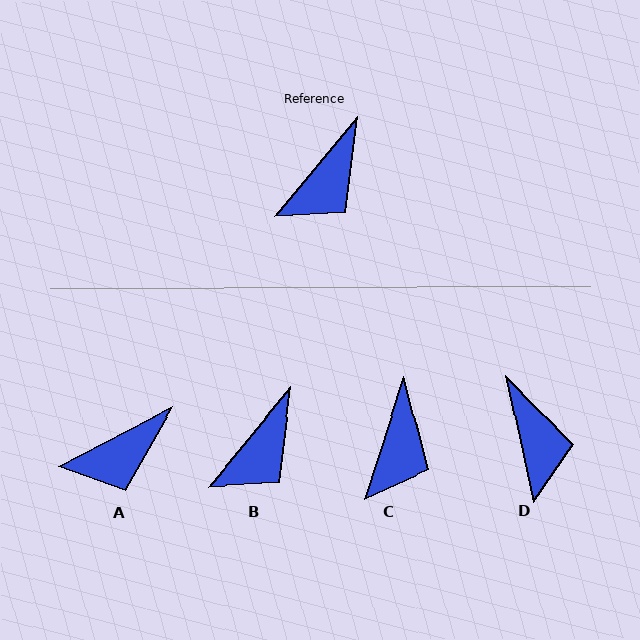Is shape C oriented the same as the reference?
No, it is off by about 22 degrees.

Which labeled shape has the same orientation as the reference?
B.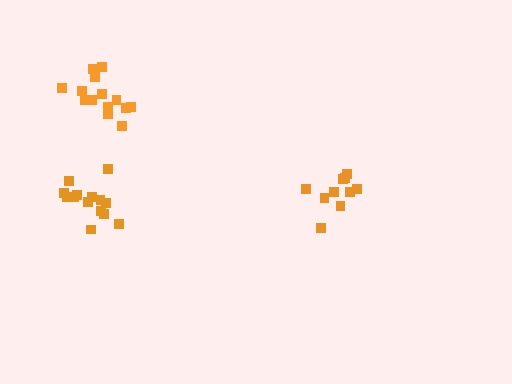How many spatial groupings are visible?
There are 3 spatial groupings.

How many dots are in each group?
Group 1: 14 dots, Group 2: 10 dots, Group 3: 14 dots (38 total).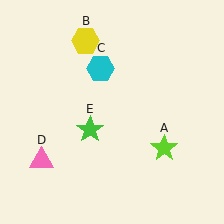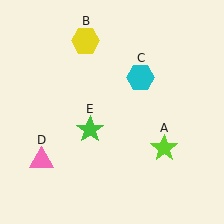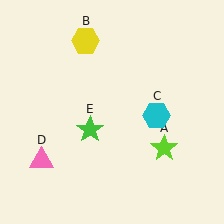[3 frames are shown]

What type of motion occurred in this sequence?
The cyan hexagon (object C) rotated clockwise around the center of the scene.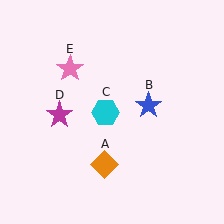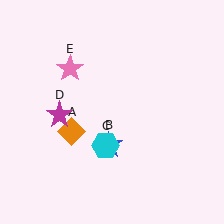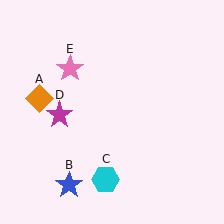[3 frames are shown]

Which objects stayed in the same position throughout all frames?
Magenta star (object D) and pink star (object E) remained stationary.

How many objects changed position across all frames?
3 objects changed position: orange diamond (object A), blue star (object B), cyan hexagon (object C).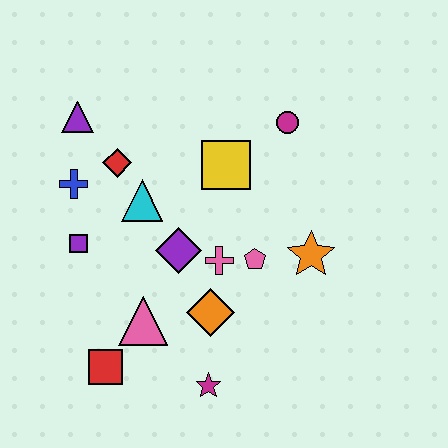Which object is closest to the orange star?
The pink pentagon is closest to the orange star.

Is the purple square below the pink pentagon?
No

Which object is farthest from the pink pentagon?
The purple triangle is farthest from the pink pentagon.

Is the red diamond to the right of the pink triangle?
No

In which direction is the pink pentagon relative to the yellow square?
The pink pentagon is below the yellow square.